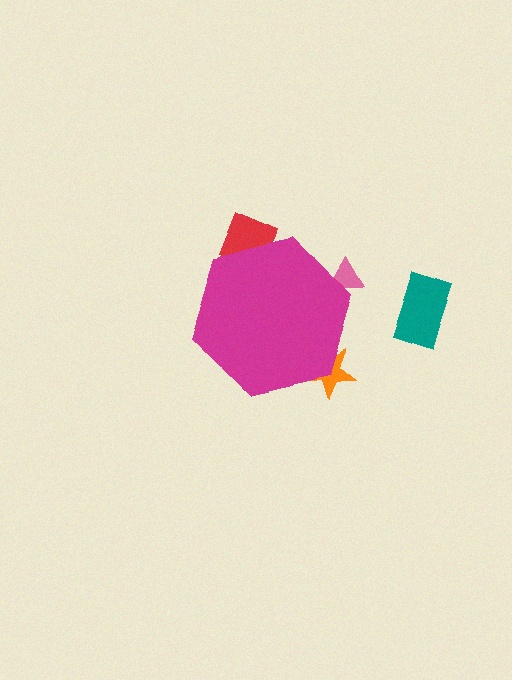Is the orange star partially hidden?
Yes, the orange star is partially hidden behind the magenta hexagon.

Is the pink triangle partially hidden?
Yes, the pink triangle is partially hidden behind the magenta hexagon.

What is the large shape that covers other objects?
A magenta hexagon.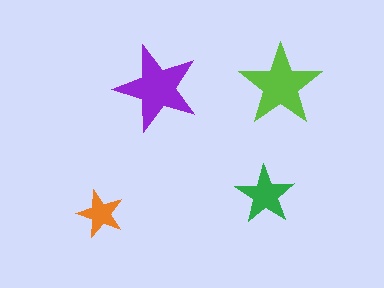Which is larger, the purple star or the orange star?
The purple one.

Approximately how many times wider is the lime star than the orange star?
About 1.5 times wider.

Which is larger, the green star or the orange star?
The green one.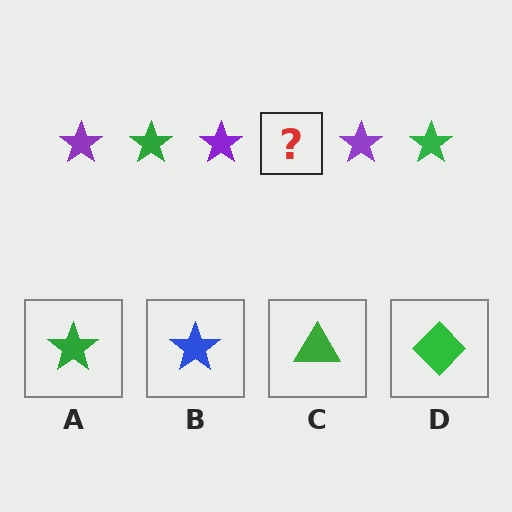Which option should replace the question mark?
Option A.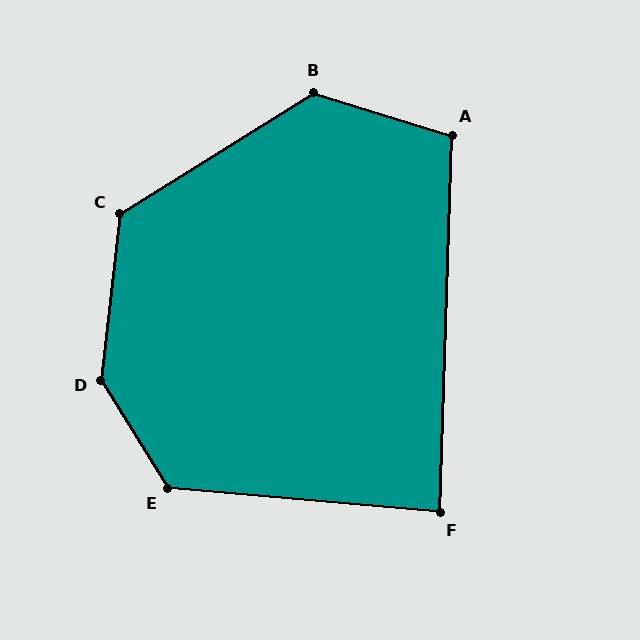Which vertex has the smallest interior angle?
F, at approximately 87 degrees.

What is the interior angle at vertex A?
Approximately 105 degrees (obtuse).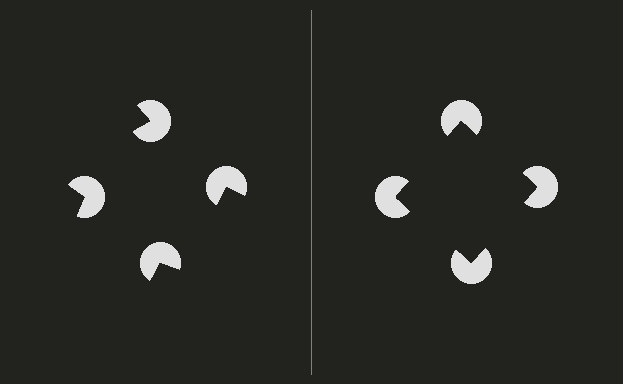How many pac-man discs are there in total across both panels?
8 — 4 on each side.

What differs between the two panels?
The pac-man discs are positioned identically on both sides; only the wedge orientations differ. On the right they align to a square; on the left they are misaligned.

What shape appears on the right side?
An illusory square.